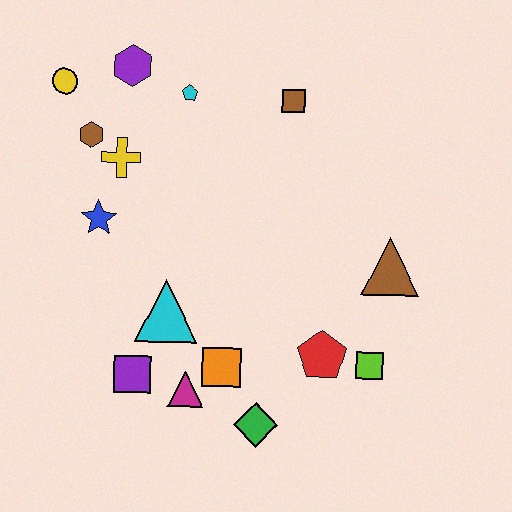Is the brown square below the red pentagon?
No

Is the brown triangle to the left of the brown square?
No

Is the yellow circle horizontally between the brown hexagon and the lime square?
No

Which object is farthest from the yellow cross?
The lime square is farthest from the yellow cross.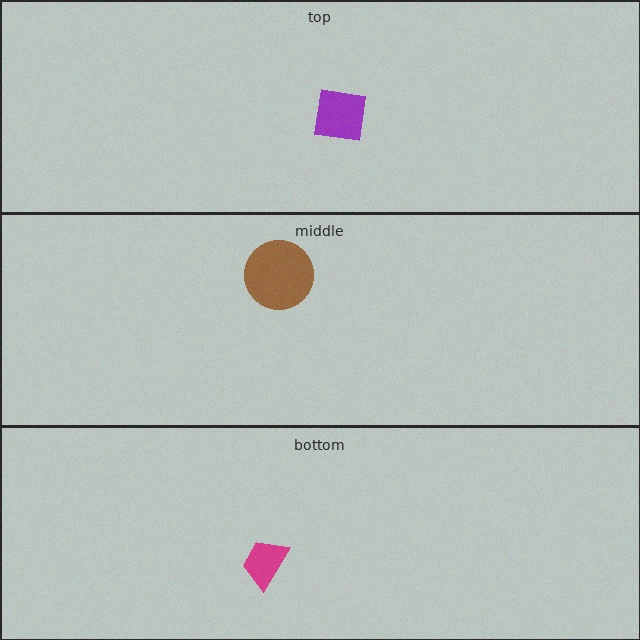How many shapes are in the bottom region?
1.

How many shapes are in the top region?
1.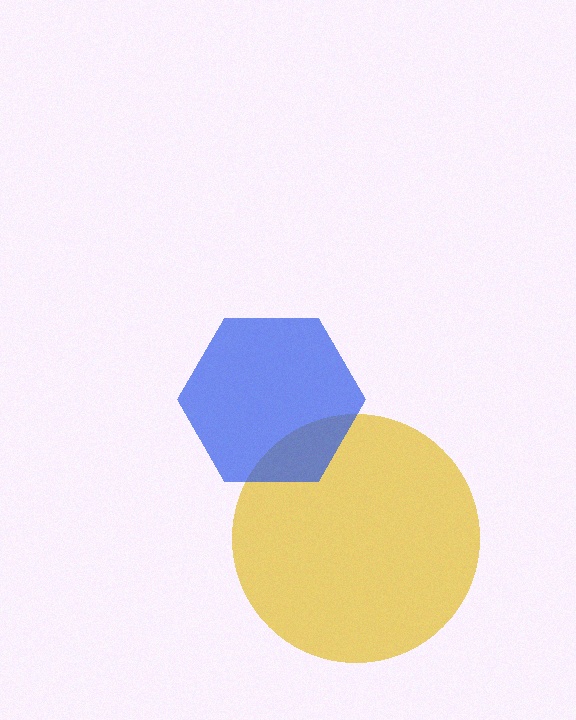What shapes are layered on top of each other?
The layered shapes are: a yellow circle, a blue hexagon.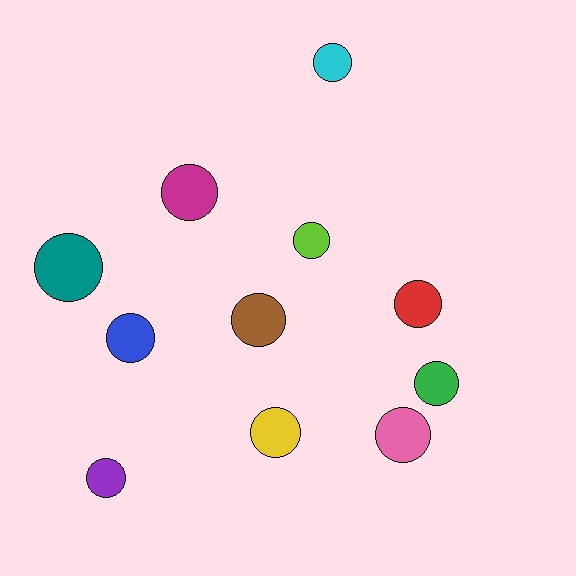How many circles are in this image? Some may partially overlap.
There are 11 circles.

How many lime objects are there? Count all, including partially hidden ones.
There is 1 lime object.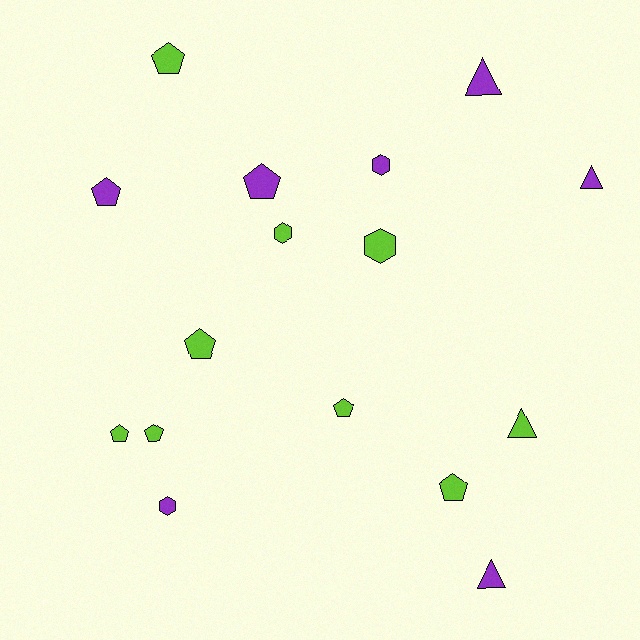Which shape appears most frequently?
Pentagon, with 8 objects.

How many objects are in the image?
There are 16 objects.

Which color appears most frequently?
Lime, with 9 objects.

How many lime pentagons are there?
There are 6 lime pentagons.